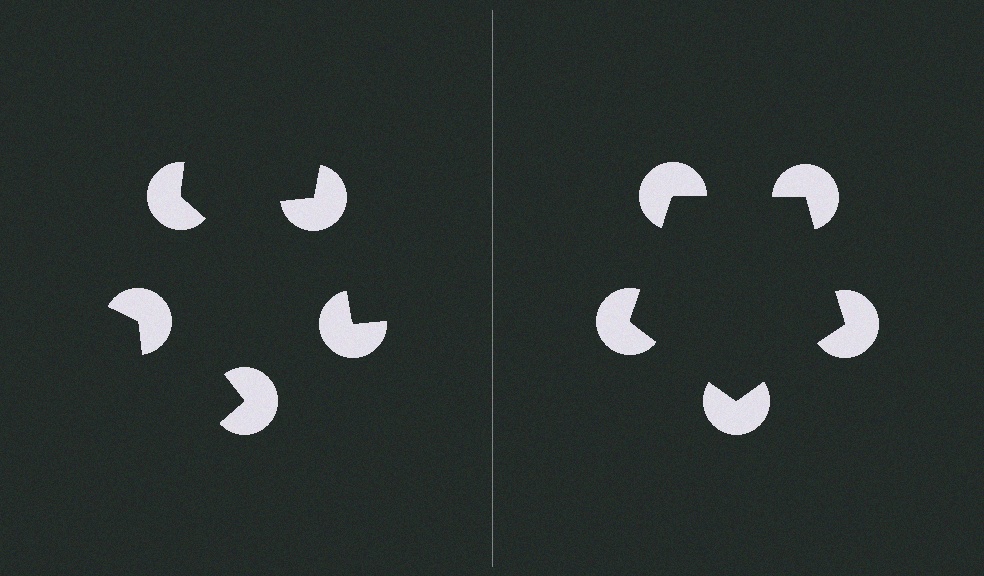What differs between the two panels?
The pac-man discs are positioned identically on both sides; only the wedge orientations differ. On the right they align to a pentagon; on the left they are misaligned.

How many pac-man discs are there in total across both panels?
10 — 5 on each side.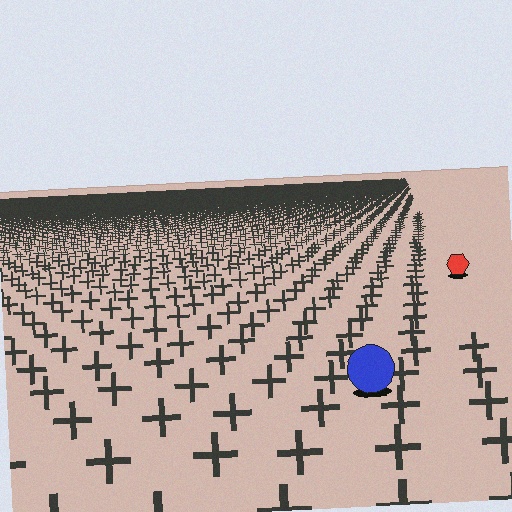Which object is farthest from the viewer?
The red hexagon is farthest from the viewer. It appears smaller and the ground texture around it is denser.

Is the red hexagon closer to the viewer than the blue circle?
No. The blue circle is closer — you can tell from the texture gradient: the ground texture is coarser near it.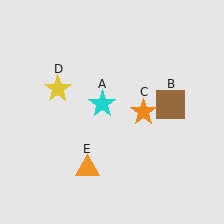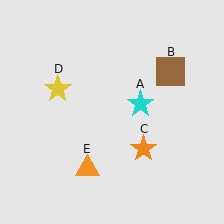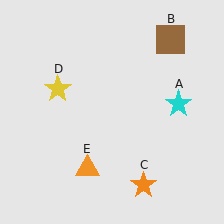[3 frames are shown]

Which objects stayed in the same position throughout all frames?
Yellow star (object D) and orange triangle (object E) remained stationary.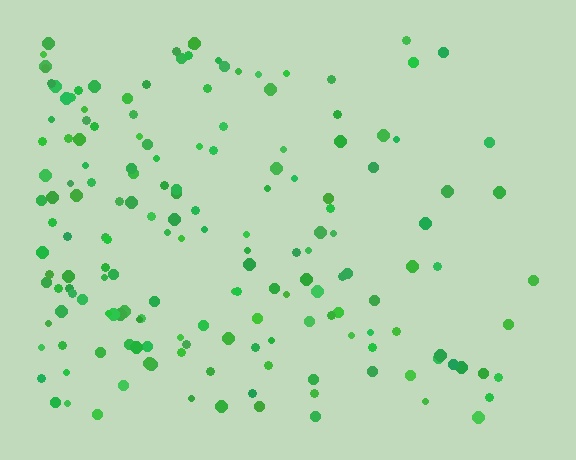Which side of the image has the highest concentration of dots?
The left.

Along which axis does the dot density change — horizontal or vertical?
Horizontal.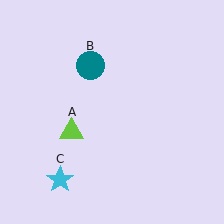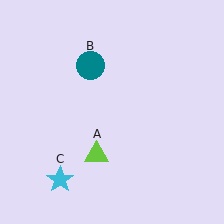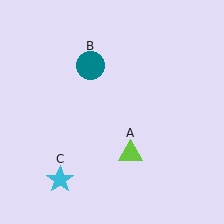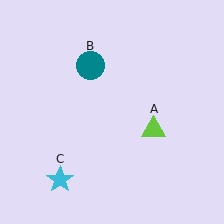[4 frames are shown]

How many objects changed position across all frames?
1 object changed position: lime triangle (object A).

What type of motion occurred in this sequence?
The lime triangle (object A) rotated counterclockwise around the center of the scene.